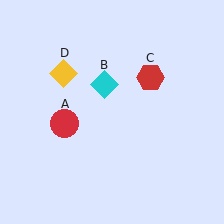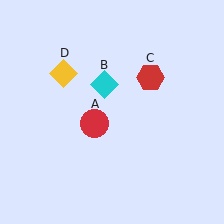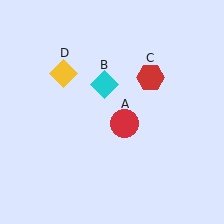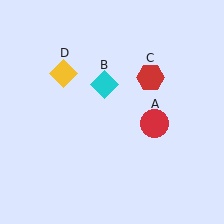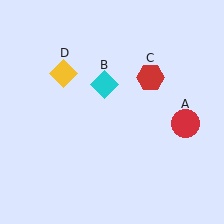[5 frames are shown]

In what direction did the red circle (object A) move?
The red circle (object A) moved right.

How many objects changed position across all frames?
1 object changed position: red circle (object A).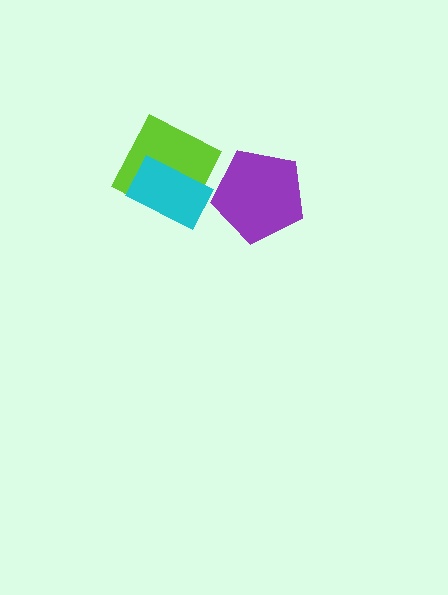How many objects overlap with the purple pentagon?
0 objects overlap with the purple pentagon.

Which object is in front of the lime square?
The cyan rectangle is in front of the lime square.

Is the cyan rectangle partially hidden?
No, no other shape covers it.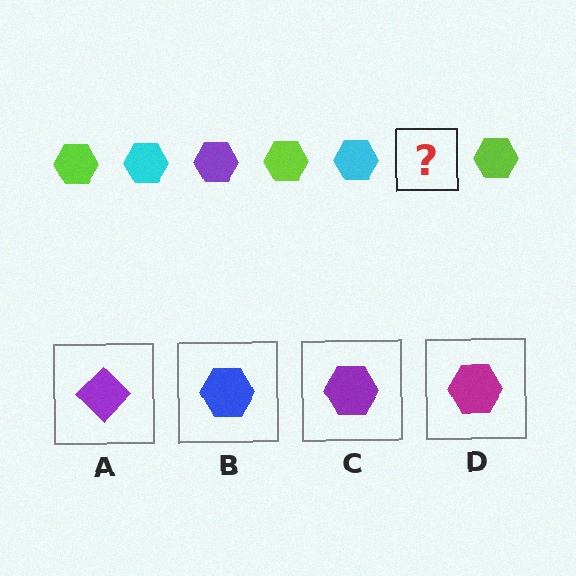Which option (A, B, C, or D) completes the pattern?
C.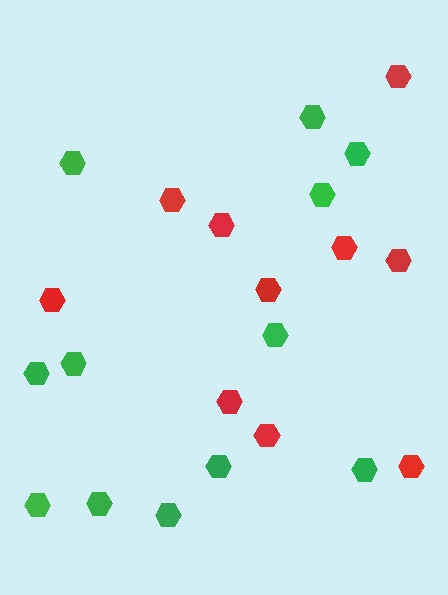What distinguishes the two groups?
There are 2 groups: one group of red hexagons (10) and one group of green hexagons (12).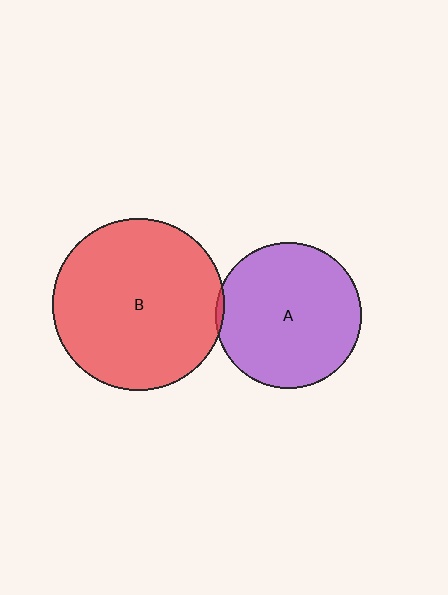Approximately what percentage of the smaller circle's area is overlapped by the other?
Approximately 5%.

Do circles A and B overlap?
Yes.